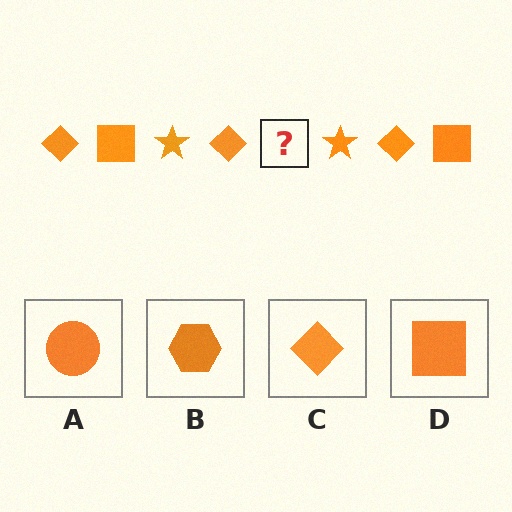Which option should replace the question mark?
Option D.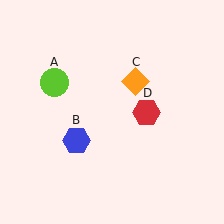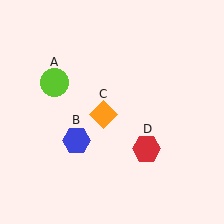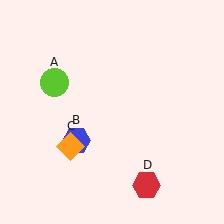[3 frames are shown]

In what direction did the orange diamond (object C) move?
The orange diamond (object C) moved down and to the left.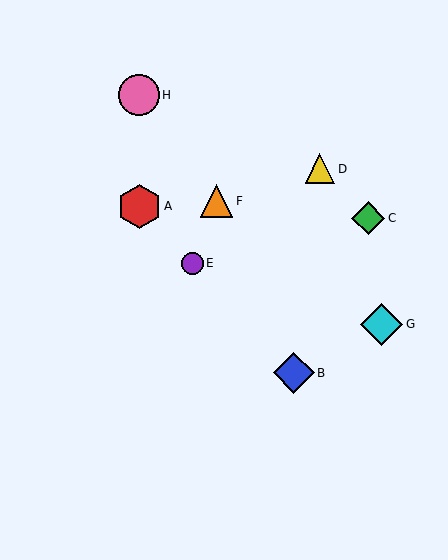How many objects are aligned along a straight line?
3 objects (A, B, E) are aligned along a straight line.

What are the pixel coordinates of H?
Object H is at (139, 95).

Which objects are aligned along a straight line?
Objects A, B, E are aligned along a straight line.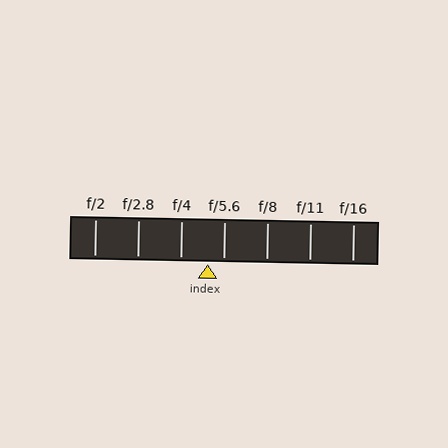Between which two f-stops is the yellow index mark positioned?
The index mark is between f/4 and f/5.6.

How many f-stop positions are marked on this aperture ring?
There are 7 f-stop positions marked.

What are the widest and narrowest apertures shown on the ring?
The widest aperture shown is f/2 and the narrowest is f/16.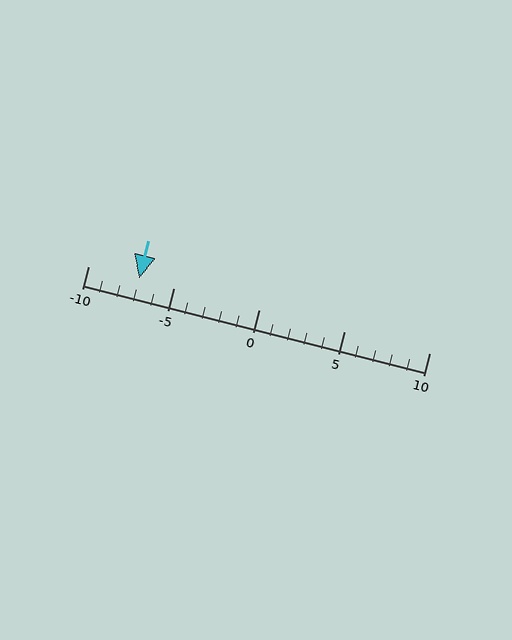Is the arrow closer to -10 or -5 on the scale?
The arrow is closer to -5.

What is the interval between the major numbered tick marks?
The major tick marks are spaced 5 units apart.